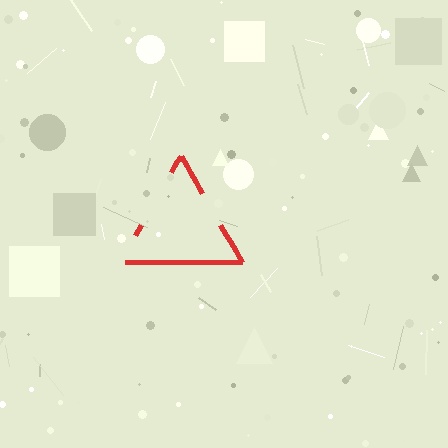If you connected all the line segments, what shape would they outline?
They would outline a triangle.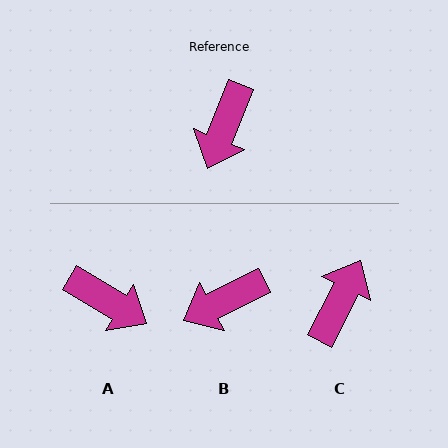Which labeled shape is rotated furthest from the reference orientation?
C, about 175 degrees away.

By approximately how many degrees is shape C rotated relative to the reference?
Approximately 175 degrees counter-clockwise.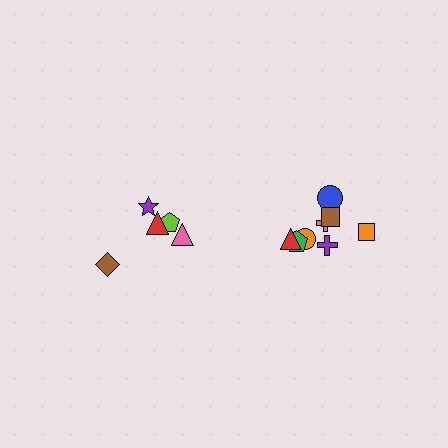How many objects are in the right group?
There are 8 objects.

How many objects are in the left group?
There are 5 objects.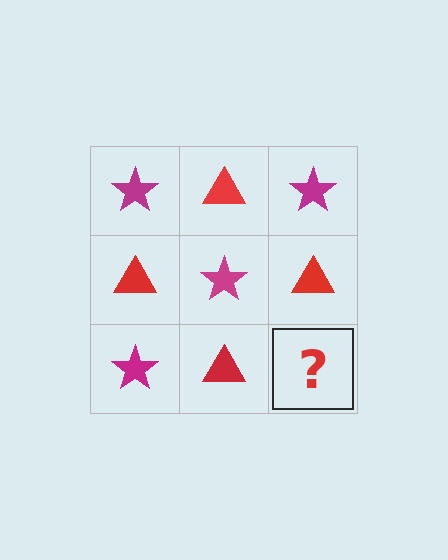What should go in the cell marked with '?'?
The missing cell should contain a magenta star.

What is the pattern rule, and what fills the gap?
The rule is that it alternates magenta star and red triangle in a checkerboard pattern. The gap should be filled with a magenta star.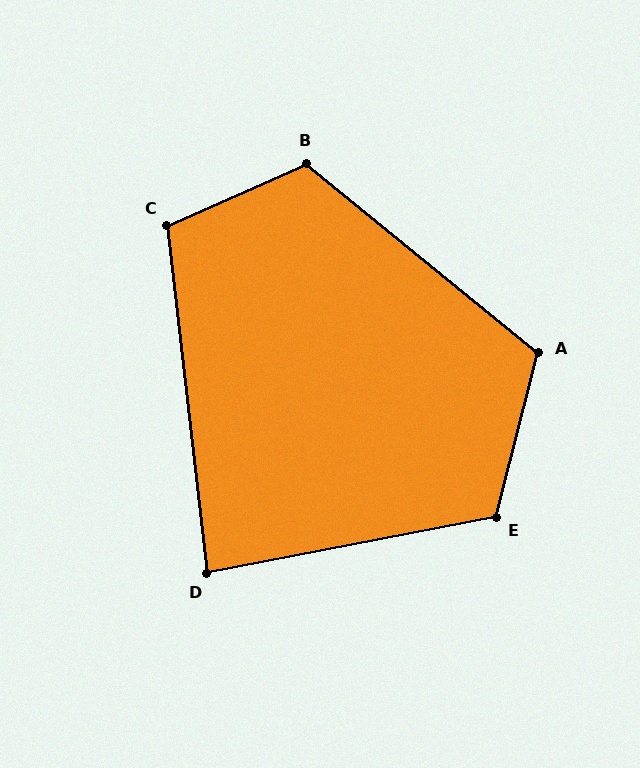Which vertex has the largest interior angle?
B, at approximately 117 degrees.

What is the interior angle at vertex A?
Approximately 115 degrees (obtuse).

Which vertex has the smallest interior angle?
D, at approximately 86 degrees.